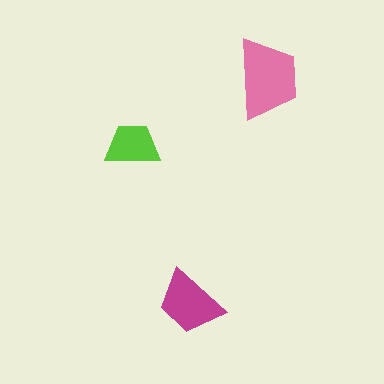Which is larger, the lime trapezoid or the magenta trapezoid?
The magenta one.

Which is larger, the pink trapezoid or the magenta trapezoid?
The pink one.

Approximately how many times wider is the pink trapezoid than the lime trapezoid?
About 1.5 times wider.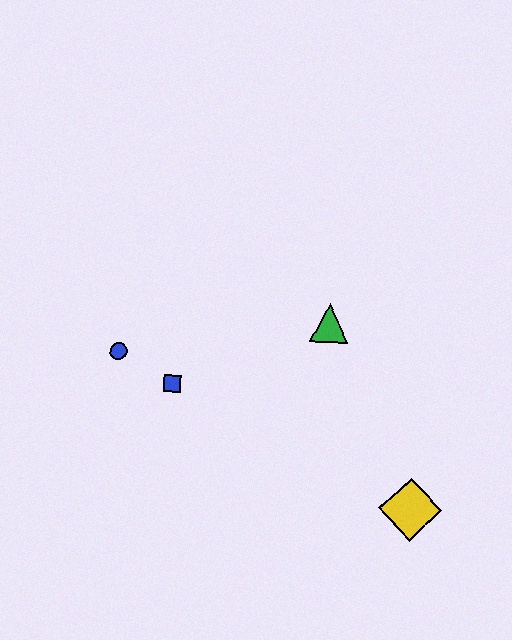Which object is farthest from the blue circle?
The yellow diamond is farthest from the blue circle.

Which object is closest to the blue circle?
The blue square is closest to the blue circle.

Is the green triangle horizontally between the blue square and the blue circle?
No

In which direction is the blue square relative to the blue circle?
The blue square is to the right of the blue circle.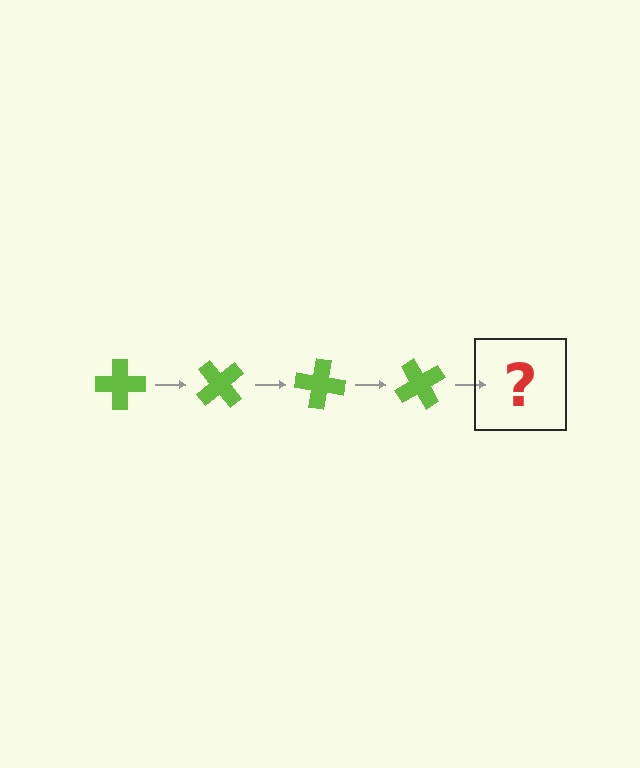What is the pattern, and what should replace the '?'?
The pattern is that the cross rotates 50 degrees each step. The '?' should be a lime cross rotated 200 degrees.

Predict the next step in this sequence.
The next step is a lime cross rotated 200 degrees.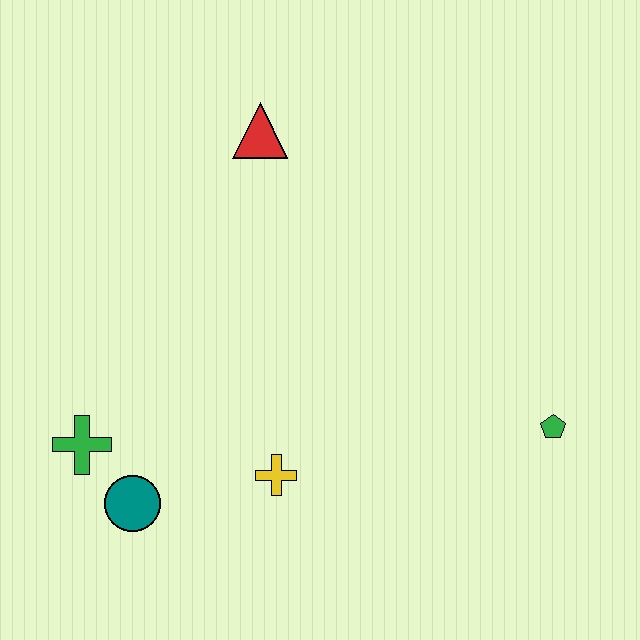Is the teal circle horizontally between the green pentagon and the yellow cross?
No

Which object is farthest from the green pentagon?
The green cross is farthest from the green pentagon.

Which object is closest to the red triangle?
The yellow cross is closest to the red triangle.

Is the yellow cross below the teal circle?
No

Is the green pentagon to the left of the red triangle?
No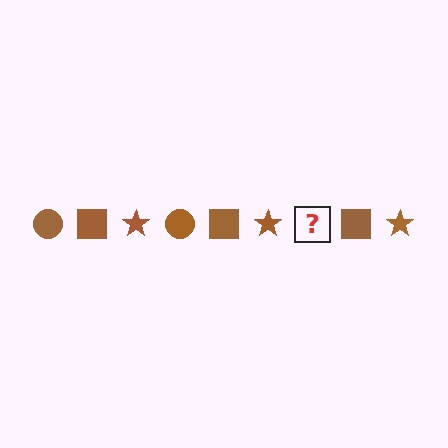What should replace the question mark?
The question mark should be replaced with a brown circle.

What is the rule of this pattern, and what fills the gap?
The rule is that the pattern cycles through circle, square, star shapes in brown. The gap should be filled with a brown circle.